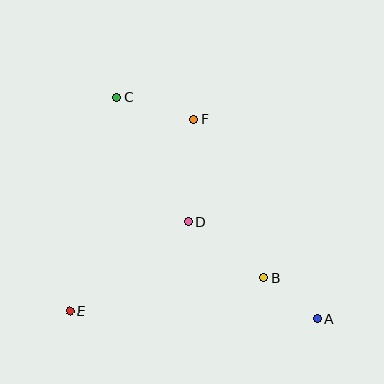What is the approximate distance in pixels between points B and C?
The distance between B and C is approximately 233 pixels.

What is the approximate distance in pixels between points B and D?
The distance between B and D is approximately 94 pixels.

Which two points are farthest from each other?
Points A and C are farthest from each other.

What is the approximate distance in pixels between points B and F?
The distance between B and F is approximately 173 pixels.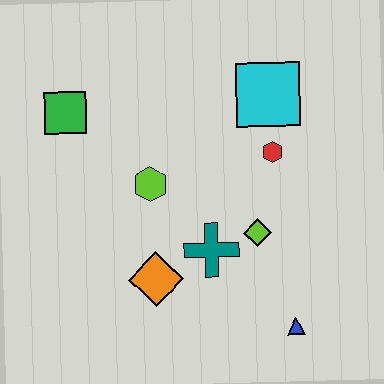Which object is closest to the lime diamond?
The teal cross is closest to the lime diamond.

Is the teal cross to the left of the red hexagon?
Yes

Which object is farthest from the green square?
The blue triangle is farthest from the green square.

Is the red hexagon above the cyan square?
No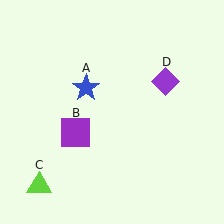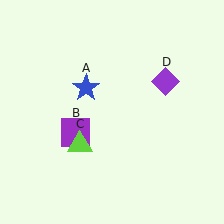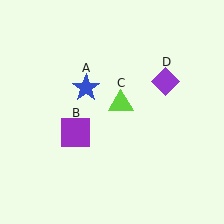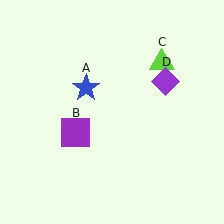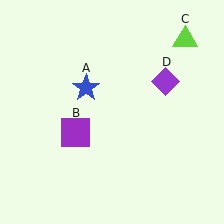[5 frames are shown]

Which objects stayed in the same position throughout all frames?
Blue star (object A) and purple square (object B) and purple diamond (object D) remained stationary.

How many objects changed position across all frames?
1 object changed position: lime triangle (object C).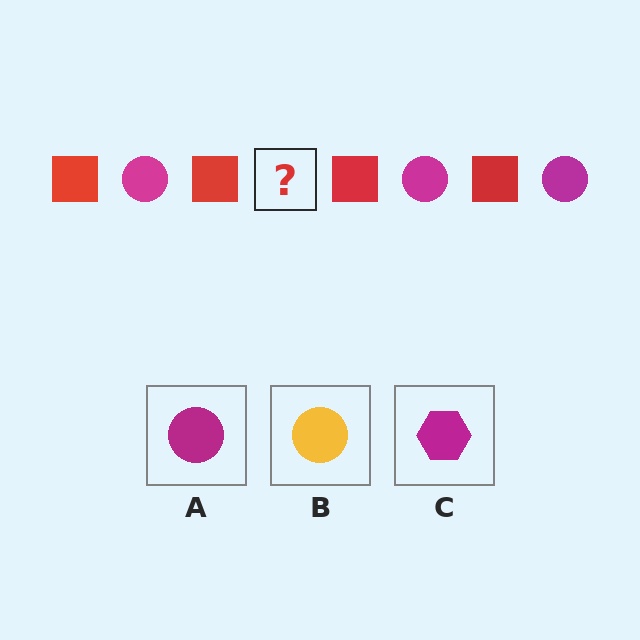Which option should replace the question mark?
Option A.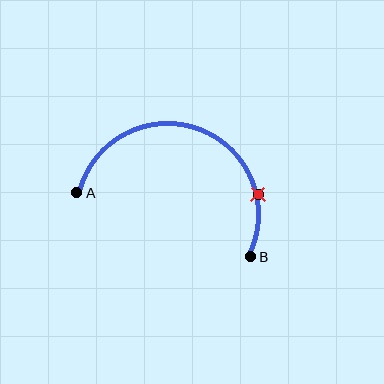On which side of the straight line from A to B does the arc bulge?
The arc bulges above the straight line connecting A and B.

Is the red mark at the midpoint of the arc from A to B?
No. The red mark lies on the arc but is closer to endpoint B. The arc midpoint would be at the point on the curve equidistant along the arc from both A and B.